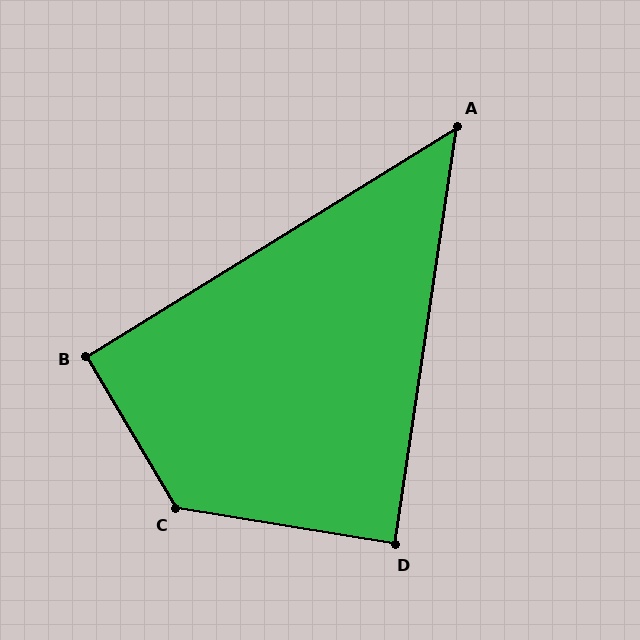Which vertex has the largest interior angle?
C, at approximately 130 degrees.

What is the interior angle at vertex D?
Approximately 89 degrees (approximately right).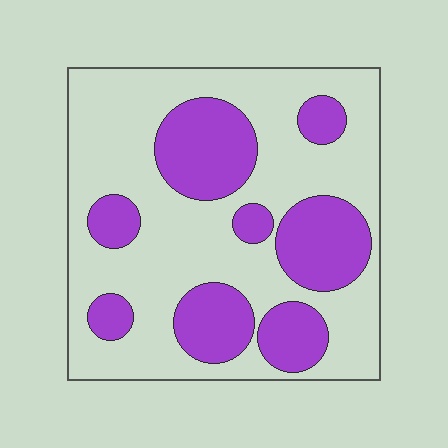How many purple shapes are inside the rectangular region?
8.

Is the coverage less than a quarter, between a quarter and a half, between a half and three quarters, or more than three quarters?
Between a quarter and a half.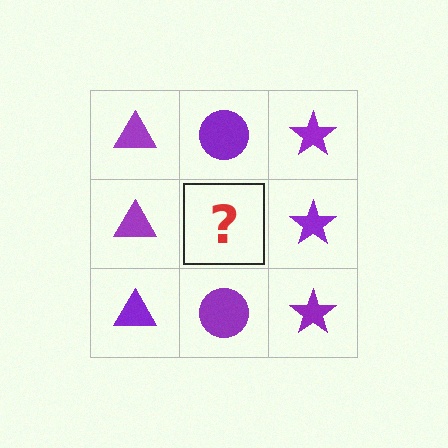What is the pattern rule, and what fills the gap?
The rule is that each column has a consistent shape. The gap should be filled with a purple circle.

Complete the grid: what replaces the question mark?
The question mark should be replaced with a purple circle.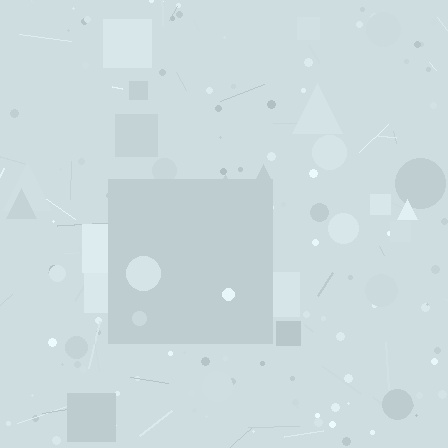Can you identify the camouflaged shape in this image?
The camouflaged shape is a square.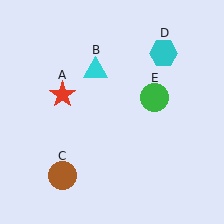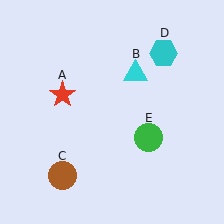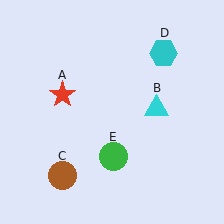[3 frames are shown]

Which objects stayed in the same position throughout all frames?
Red star (object A) and brown circle (object C) and cyan hexagon (object D) remained stationary.